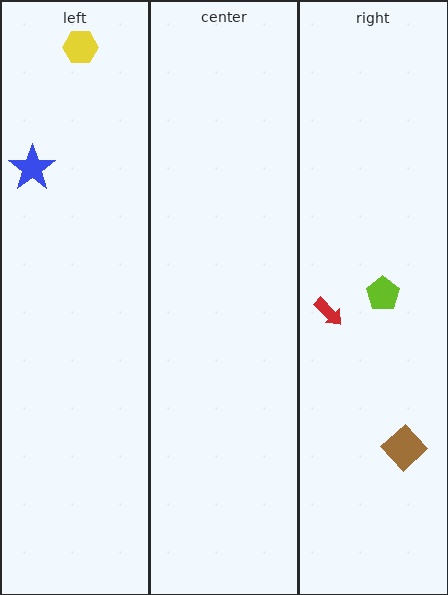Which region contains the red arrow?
The right region.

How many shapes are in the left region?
2.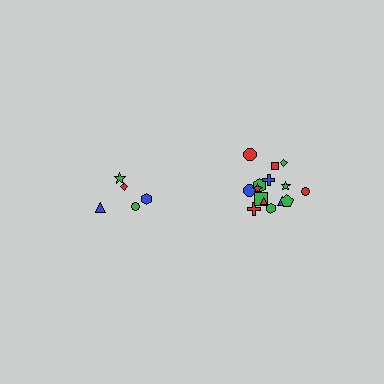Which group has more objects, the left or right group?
The right group.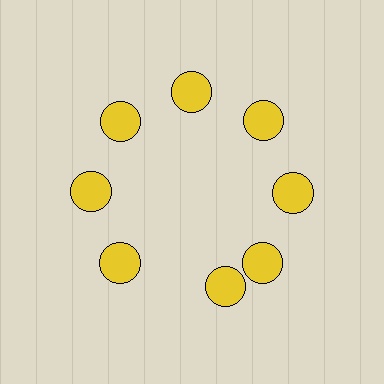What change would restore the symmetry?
The symmetry would be restored by rotating it back into even spacing with its neighbors so that all 8 circles sit at equal angles and equal distance from the center.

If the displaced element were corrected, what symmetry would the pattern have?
It would have 8-fold rotational symmetry — the pattern would map onto itself every 45 degrees.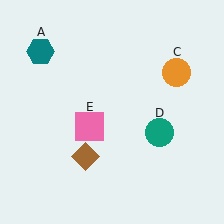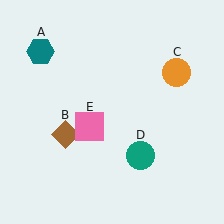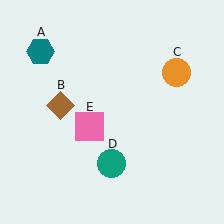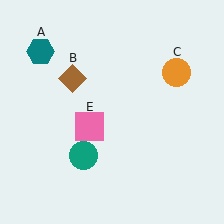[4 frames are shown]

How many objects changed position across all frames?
2 objects changed position: brown diamond (object B), teal circle (object D).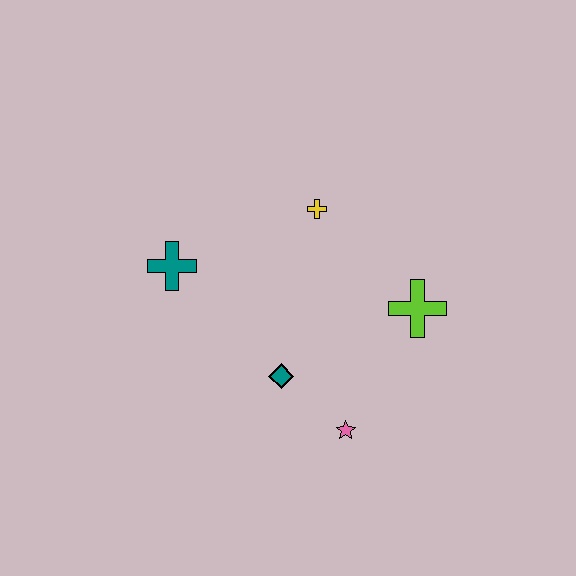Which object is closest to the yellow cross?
The lime cross is closest to the yellow cross.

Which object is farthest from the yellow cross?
The pink star is farthest from the yellow cross.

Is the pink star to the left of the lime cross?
Yes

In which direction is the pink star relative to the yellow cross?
The pink star is below the yellow cross.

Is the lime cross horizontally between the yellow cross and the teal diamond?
No